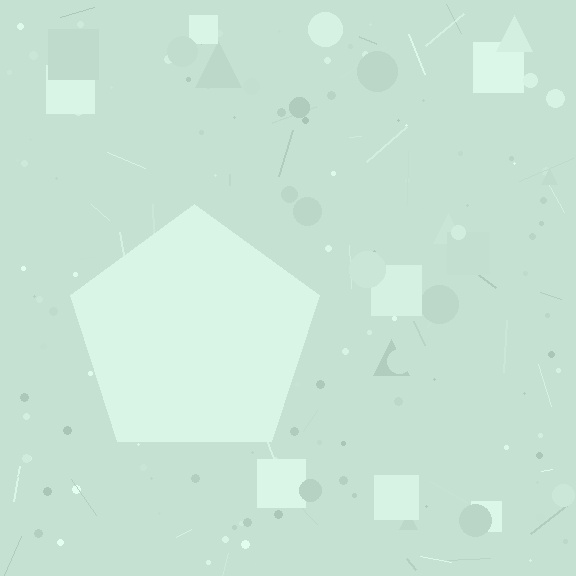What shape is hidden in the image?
A pentagon is hidden in the image.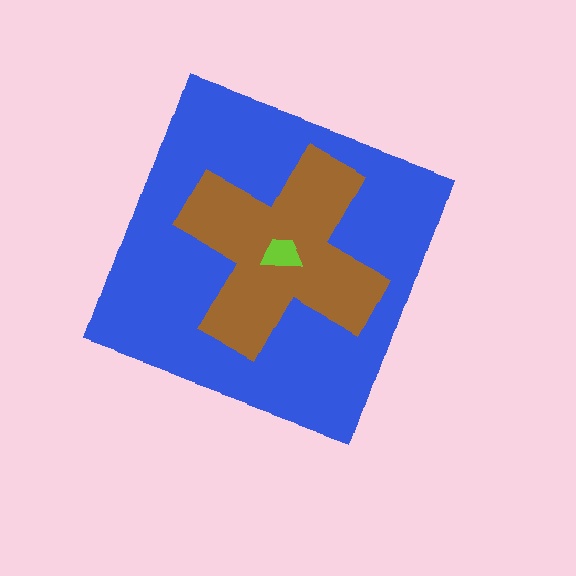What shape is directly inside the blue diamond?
The brown cross.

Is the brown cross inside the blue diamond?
Yes.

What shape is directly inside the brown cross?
The lime trapezoid.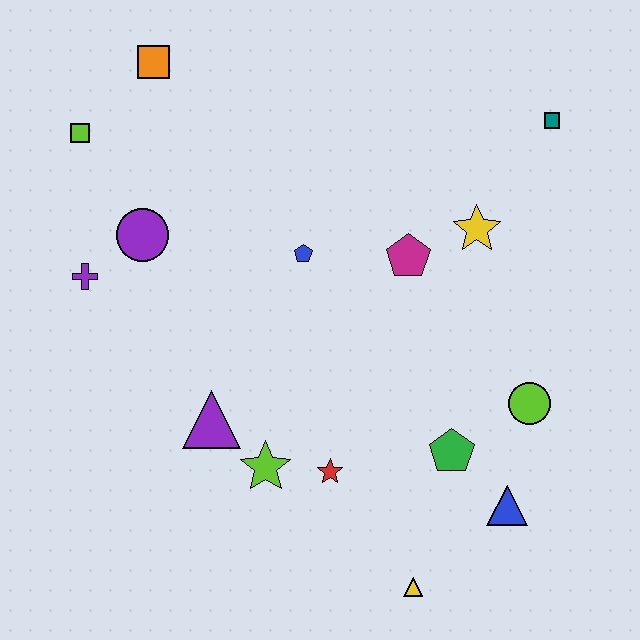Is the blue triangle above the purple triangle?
No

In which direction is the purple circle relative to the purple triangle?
The purple circle is above the purple triangle.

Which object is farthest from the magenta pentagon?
The lime square is farthest from the magenta pentagon.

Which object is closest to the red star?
The lime star is closest to the red star.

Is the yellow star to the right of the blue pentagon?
Yes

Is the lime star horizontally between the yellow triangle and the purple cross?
Yes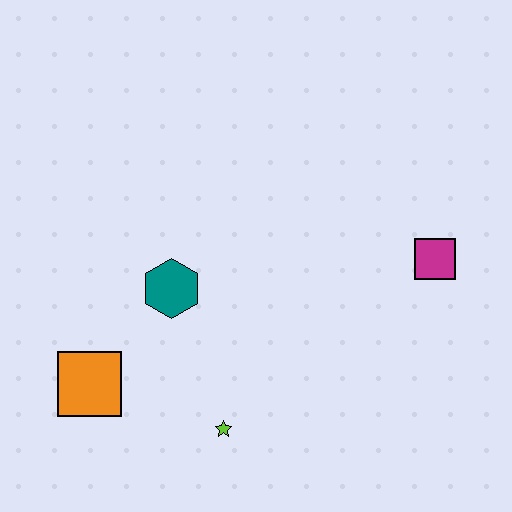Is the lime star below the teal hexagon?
Yes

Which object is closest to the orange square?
The teal hexagon is closest to the orange square.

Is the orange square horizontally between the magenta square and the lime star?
No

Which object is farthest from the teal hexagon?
The magenta square is farthest from the teal hexagon.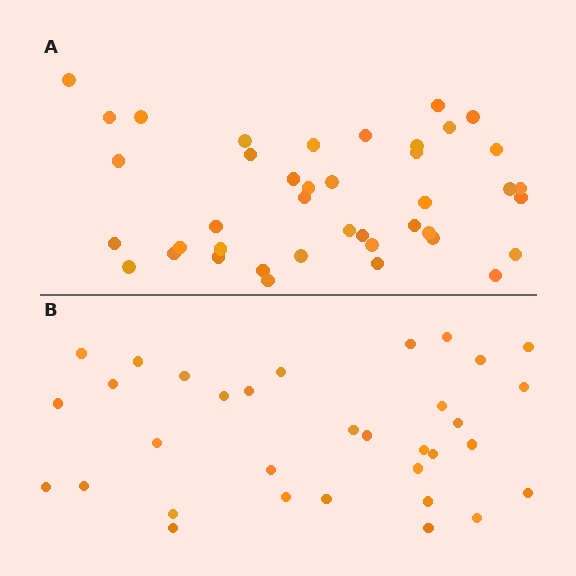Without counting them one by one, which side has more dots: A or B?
Region A (the top region) has more dots.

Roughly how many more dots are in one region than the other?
Region A has roughly 8 or so more dots than region B.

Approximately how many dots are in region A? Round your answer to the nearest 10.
About 40 dots. (The exact count is 41, which rounds to 40.)